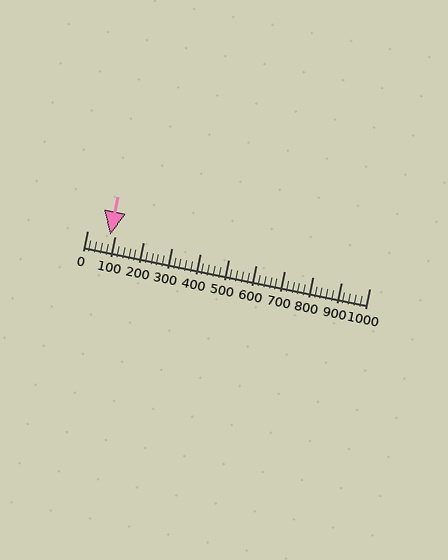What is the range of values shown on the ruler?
The ruler shows values from 0 to 1000.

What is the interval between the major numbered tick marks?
The major tick marks are spaced 100 units apart.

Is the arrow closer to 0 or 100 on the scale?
The arrow is closer to 100.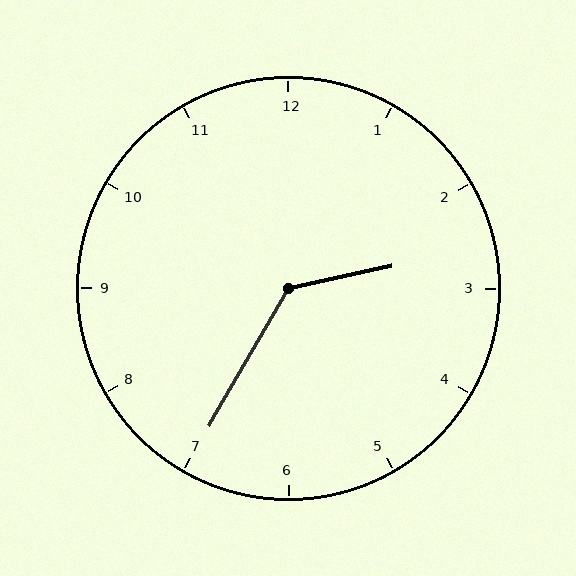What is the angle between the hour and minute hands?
Approximately 132 degrees.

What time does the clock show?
2:35.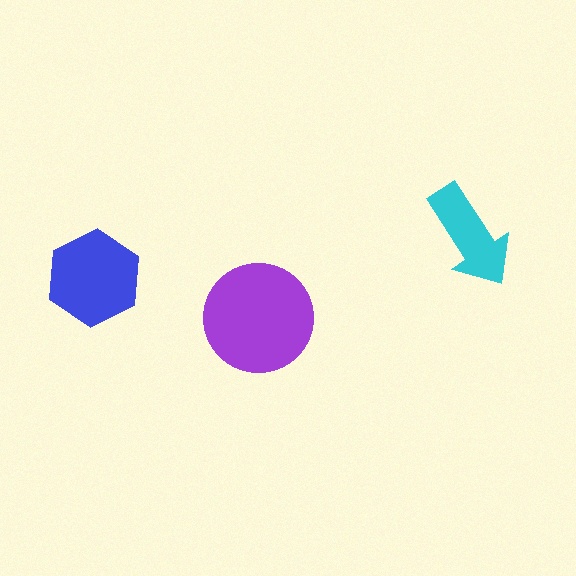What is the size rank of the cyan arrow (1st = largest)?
3rd.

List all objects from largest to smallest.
The purple circle, the blue hexagon, the cyan arrow.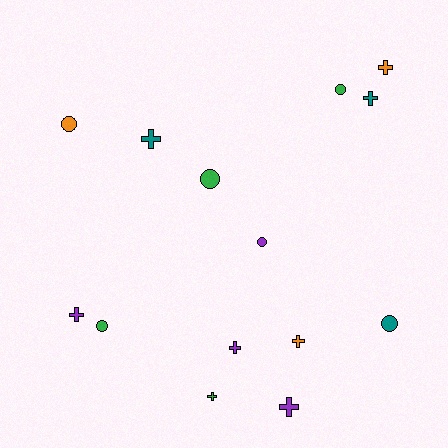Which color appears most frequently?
Green, with 4 objects.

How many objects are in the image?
There are 14 objects.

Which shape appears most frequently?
Cross, with 8 objects.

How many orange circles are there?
There is 1 orange circle.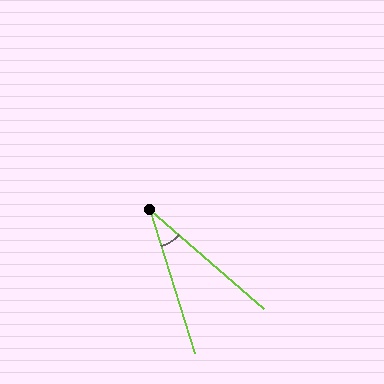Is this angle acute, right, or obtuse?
It is acute.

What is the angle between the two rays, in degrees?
Approximately 32 degrees.